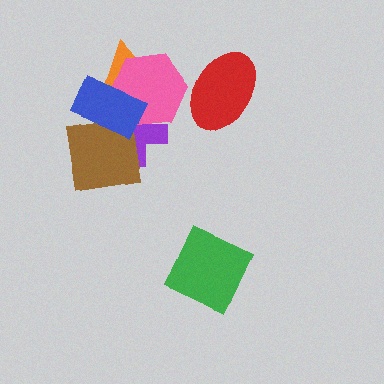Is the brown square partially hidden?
Yes, it is partially covered by another shape.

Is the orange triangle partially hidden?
Yes, it is partially covered by another shape.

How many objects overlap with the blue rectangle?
4 objects overlap with the blue rectangle.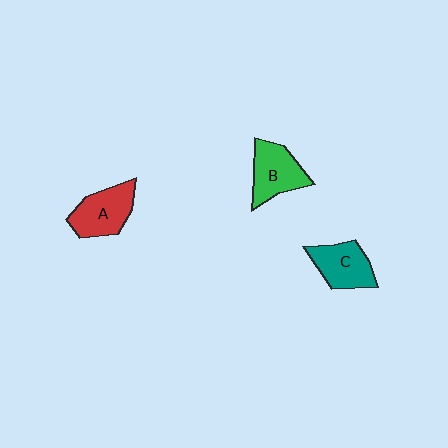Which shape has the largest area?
Shape A (red).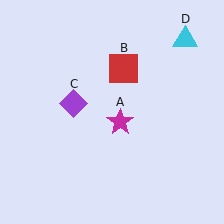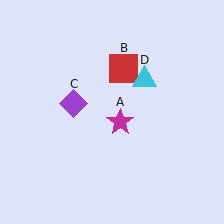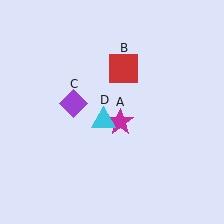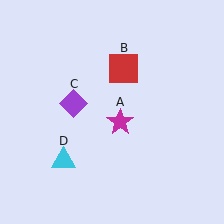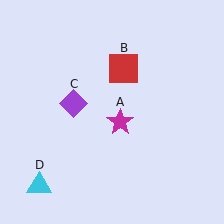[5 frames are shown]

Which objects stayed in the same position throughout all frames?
Magenta star (object A) and red square (object B) and purple diamond (object C) remained stationary.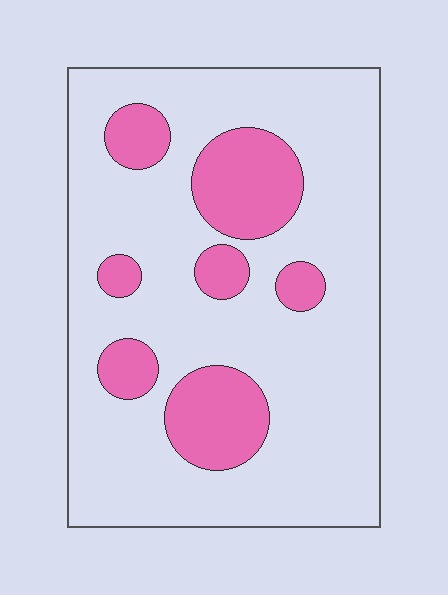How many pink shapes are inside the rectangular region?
7.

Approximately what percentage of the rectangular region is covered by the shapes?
Approximately 20%.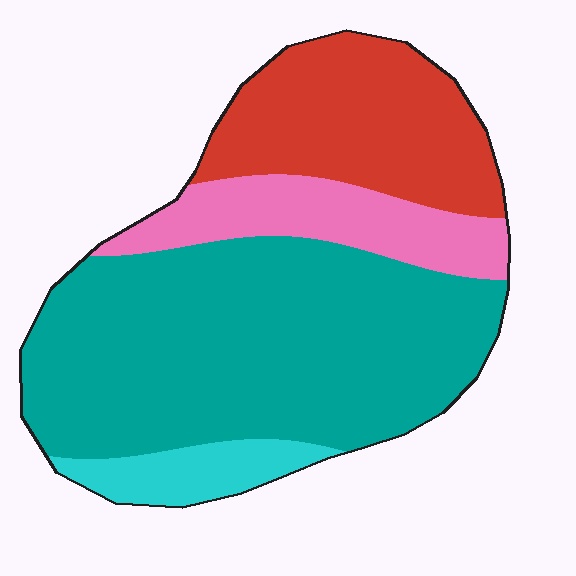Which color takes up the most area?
Teal, at roughly 55%.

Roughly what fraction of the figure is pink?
Pink covers 15% of the figure.